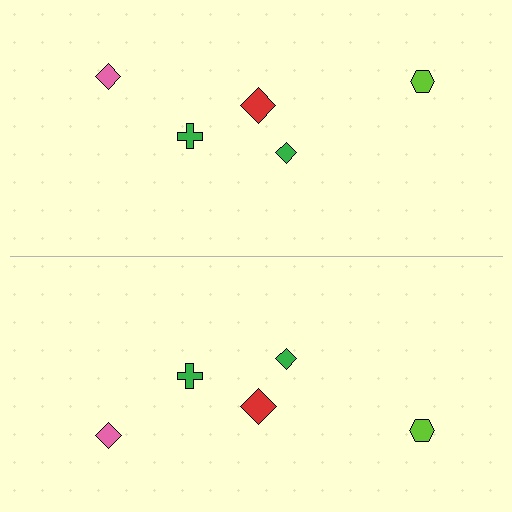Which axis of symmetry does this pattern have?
The pattern has a horizontal axis of symmetry running through the center of the image.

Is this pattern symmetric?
Yes, this pattern has bilateral (reflection) symmetry.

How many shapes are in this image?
There are 10 shapes in this image.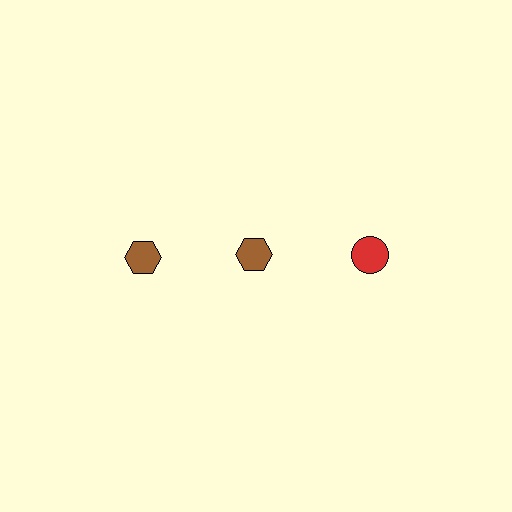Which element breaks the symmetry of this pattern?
The red circle in the top row, center column breaks the symmetry. All other shapes are brown hexagons.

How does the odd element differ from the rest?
It differs in both color (red instead of brown) and shape (circle instead of hexagon).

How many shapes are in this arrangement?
There are 3 shapes arranged in a grid pattern.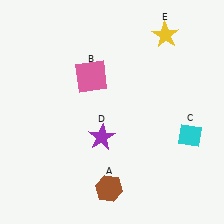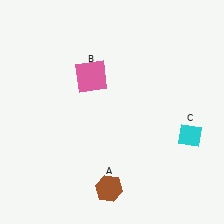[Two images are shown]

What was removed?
The yellow star (E), the purple star (D) were removed in Image 2.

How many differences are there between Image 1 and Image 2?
There are 2 differences between the two images.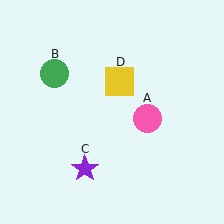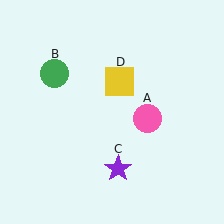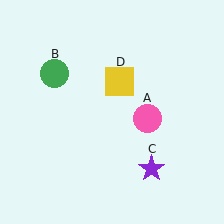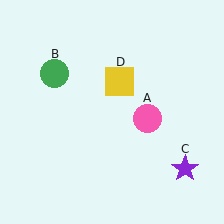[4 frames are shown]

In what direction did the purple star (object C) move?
The purple star (object C) moved right.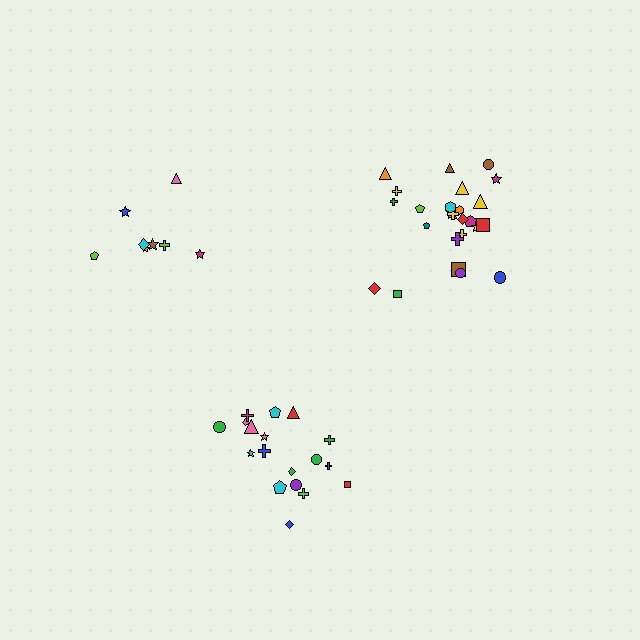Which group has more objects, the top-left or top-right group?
The top-right group.